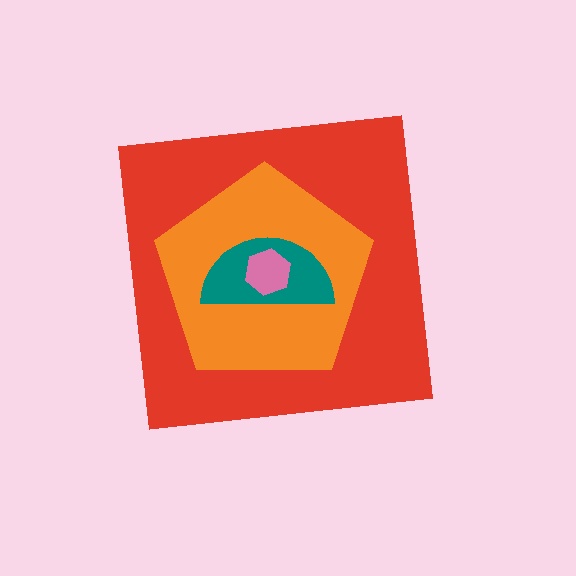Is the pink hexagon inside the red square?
Yes.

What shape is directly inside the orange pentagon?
The teal semicircle.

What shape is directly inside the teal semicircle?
The pink hexagon.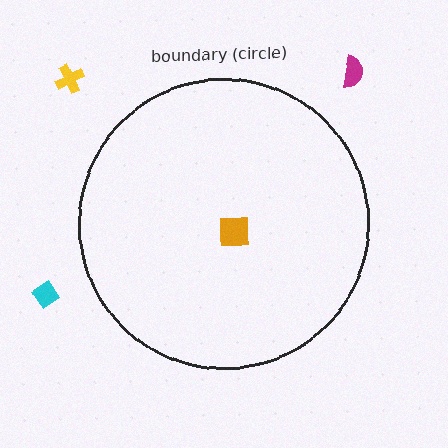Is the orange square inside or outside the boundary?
Inside.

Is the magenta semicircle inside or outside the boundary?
Outside.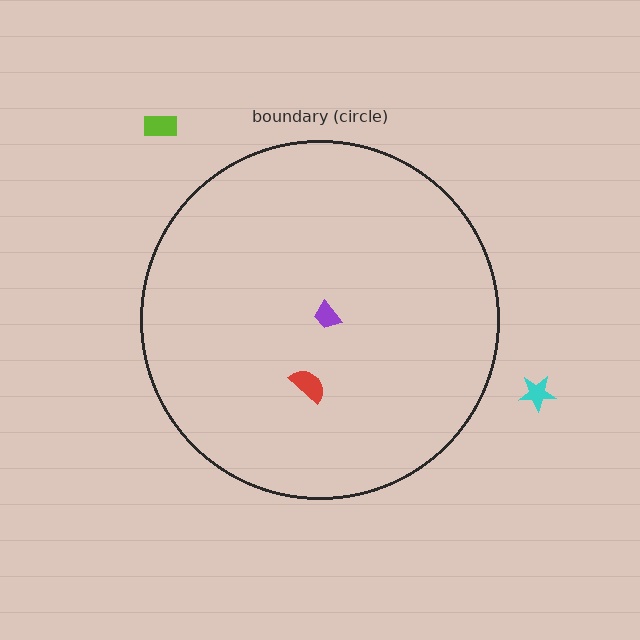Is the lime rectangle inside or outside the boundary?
Outside.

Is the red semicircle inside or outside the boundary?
Inside.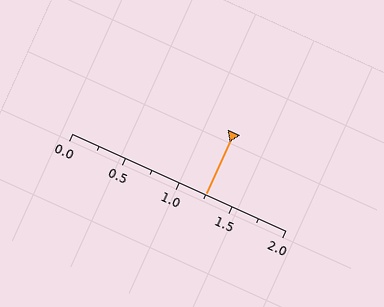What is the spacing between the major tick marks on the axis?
The major ticks are spaced 0.5 apart.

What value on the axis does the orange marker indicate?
The marker indicates approximately 1.25.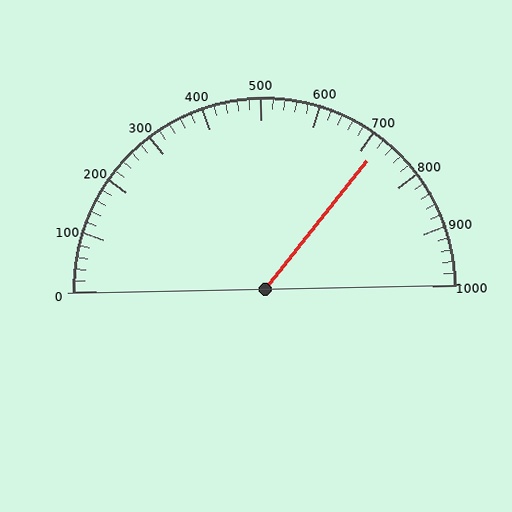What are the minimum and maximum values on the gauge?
The gauge ranges from 0 to 1000.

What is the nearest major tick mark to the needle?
The nearest major tick mark is 700.